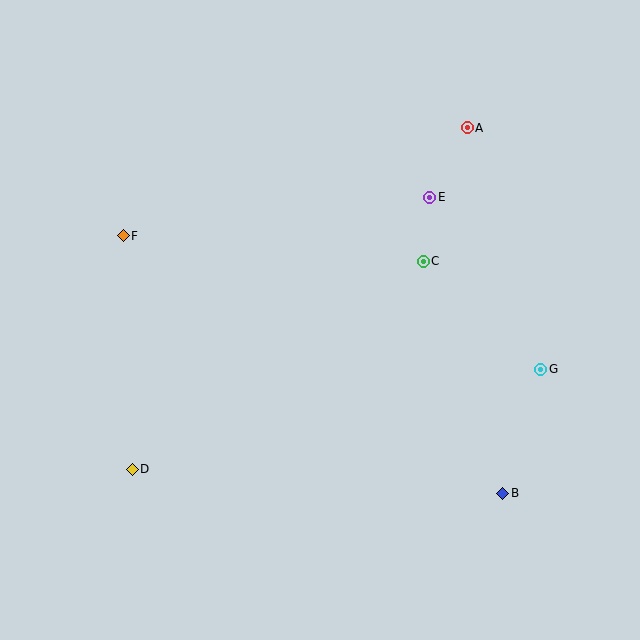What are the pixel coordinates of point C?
Point C is at (423, 261).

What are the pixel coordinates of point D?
Point D is at (132, 469).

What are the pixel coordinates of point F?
Point F is at (123, 236).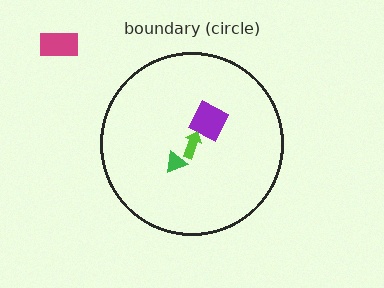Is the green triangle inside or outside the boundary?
Inside.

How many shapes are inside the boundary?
3 inside, 1 outside.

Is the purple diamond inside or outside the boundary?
Inside.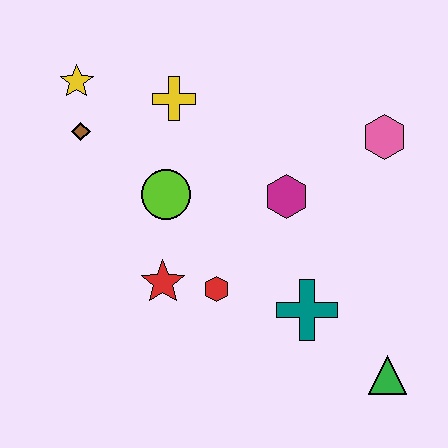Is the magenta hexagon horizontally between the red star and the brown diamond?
No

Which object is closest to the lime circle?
The red star is closest to the lime circle.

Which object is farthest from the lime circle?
The green triangle is farthest from the lime circle.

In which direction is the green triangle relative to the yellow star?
The green triangle is to the right of the yellow star.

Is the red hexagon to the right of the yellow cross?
Yes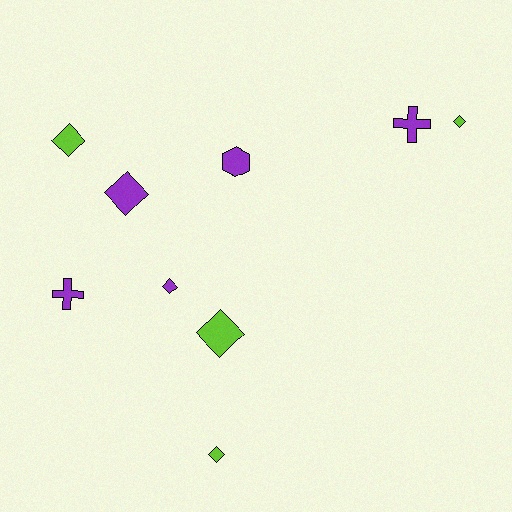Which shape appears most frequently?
Diamond, with 6 objects.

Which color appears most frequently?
Purple, with 5 objects.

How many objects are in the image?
There are 9 objects.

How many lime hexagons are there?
There are no lime hexagons.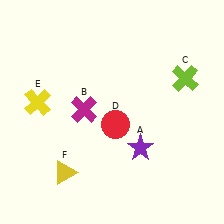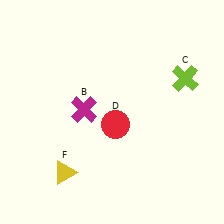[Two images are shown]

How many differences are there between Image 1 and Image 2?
There are 2 differences between the two images.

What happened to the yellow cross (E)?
The yellow cross (E) was removed in Image 2. It was in the top-left area of Image 1.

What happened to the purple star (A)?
The purple star (A) was removed in Image 2. It was in the bottom-right area of Image 1.